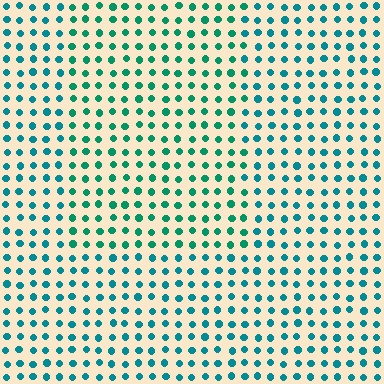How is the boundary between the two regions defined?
The boundary is defined purely by a slight shift in hue (about 24 degrees). Spacing, size, and orientation are identical on both sides.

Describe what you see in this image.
The image is filled with small teal elements in a uniform arrangement. A rectangle-shaped region is visible where the elements are tinted to a slightly different hue, forming a subtle color boundary.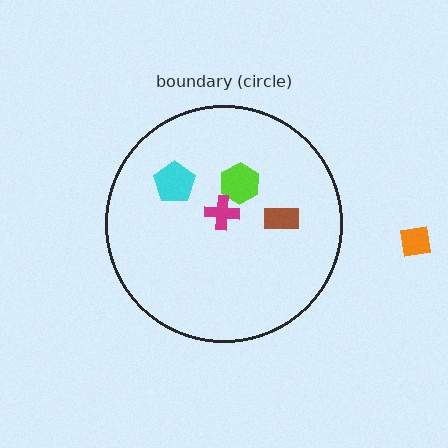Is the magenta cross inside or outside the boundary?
Inside.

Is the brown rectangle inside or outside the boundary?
Inside.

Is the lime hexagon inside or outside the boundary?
Inside.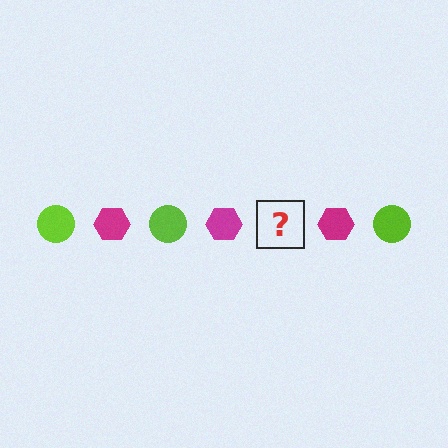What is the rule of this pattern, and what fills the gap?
The rule is that the pattern alternates between lime circle and magenta hexagon. The gap should be filled with a lime circle.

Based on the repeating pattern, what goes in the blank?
The blank should be a lime circle.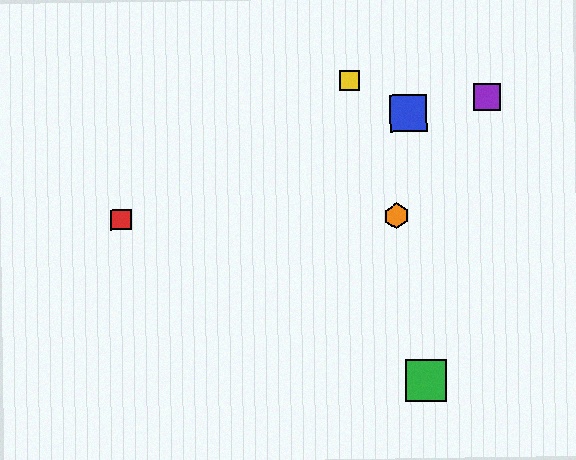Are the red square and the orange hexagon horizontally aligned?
Yes, both are at y≈220.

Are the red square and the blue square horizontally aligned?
No, the red square is at y≈220 and the blue square is at y≈114.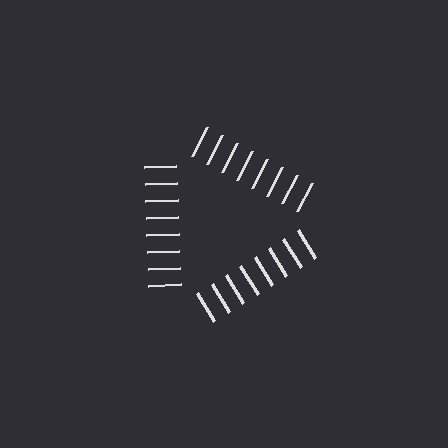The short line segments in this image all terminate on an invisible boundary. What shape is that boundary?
An illusory triangle — the line segments terminate on its edges but no continuous stroke is drawn.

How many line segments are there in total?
24 — 8 along each of the 3 edges.